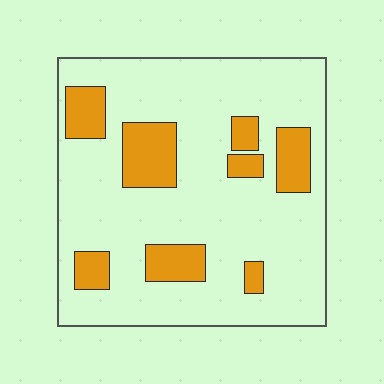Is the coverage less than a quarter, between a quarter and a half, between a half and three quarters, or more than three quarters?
Less than a quarter.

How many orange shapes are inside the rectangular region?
8.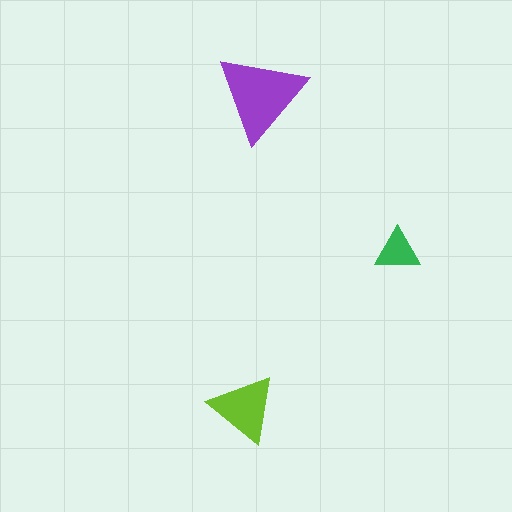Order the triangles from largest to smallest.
the purple one, the lime one, the green one.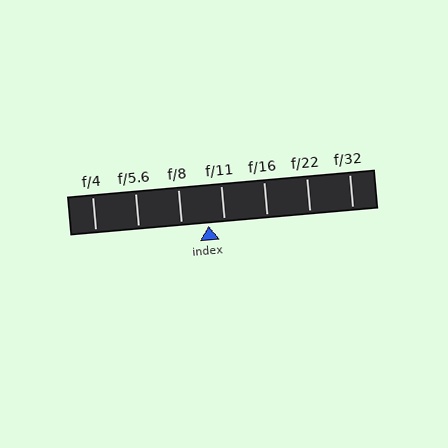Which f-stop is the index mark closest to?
The index mark is closest to f/11.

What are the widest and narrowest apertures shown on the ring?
The widest aperture shown is f/4 and the narrowest is f/32.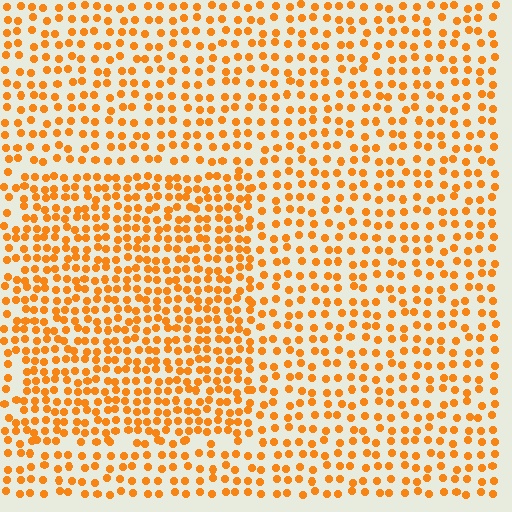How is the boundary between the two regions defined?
The boundary is defined by a change in element density (approximately 1.6x ratio). All elements are the same color, size, and shape.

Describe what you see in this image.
The image contains small orange elements arranged at two different densities. A rectangle-shaped region is visible where the elements are more densely packed than the surrounding area.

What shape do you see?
I see a rectangle.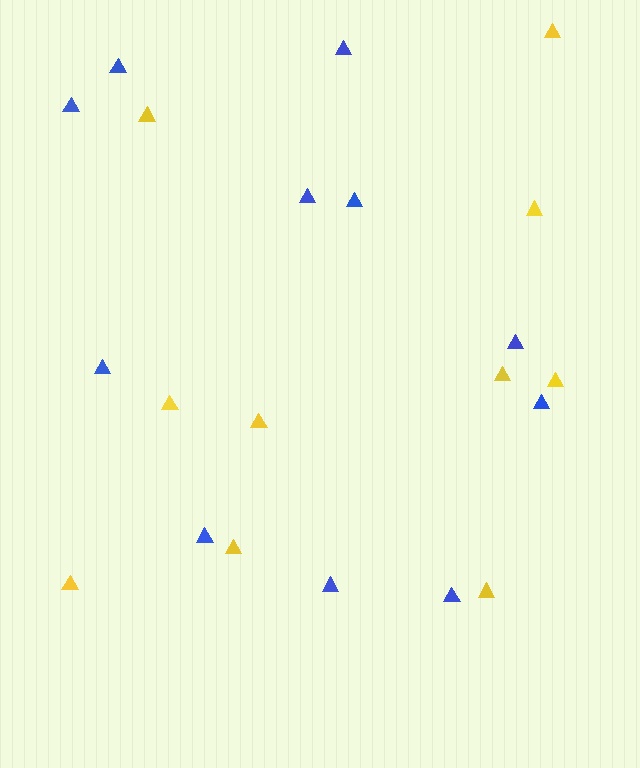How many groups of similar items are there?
There are 2 groups: one group of yellow triangles (10) and one group of blue triangles (11).